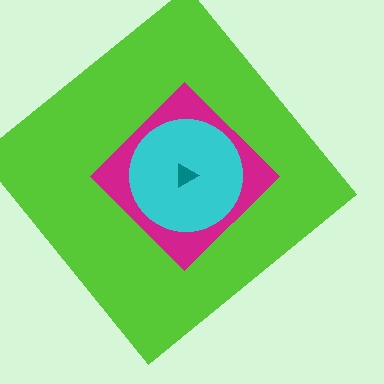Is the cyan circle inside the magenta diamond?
Yes.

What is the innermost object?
The teal triangle.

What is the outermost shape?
The lime diamond.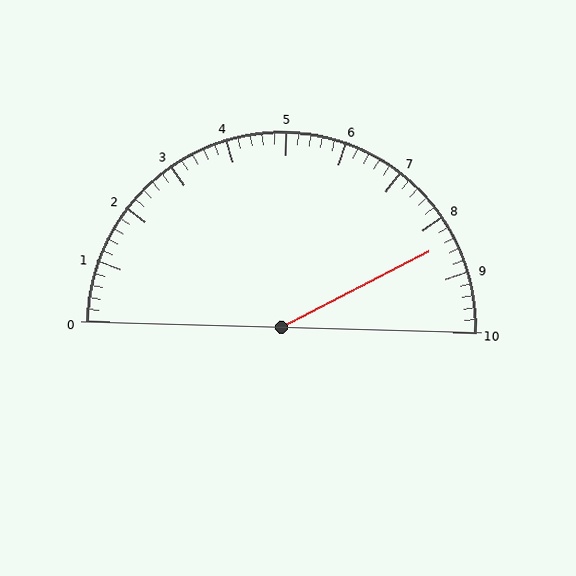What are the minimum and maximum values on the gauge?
The gauge ranges from 0 to 10.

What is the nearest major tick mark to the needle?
The nearest major tick mark is 8.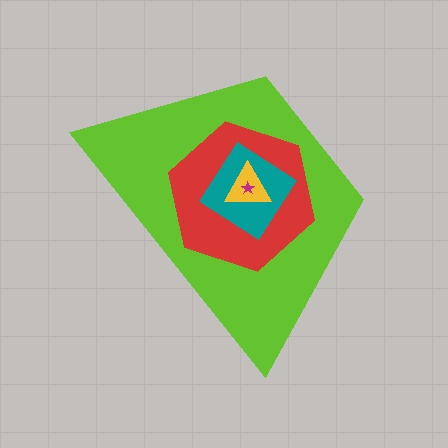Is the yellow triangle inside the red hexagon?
Yes.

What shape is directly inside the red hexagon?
The teal diamond.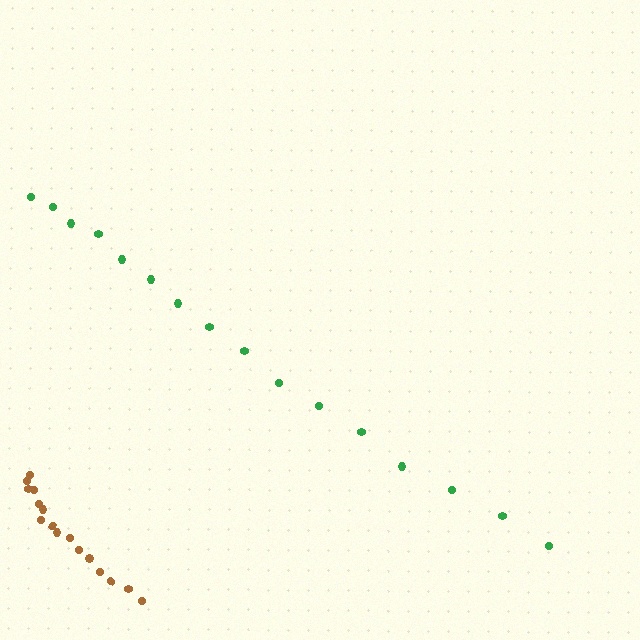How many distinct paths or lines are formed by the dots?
There are 2 distinct paths.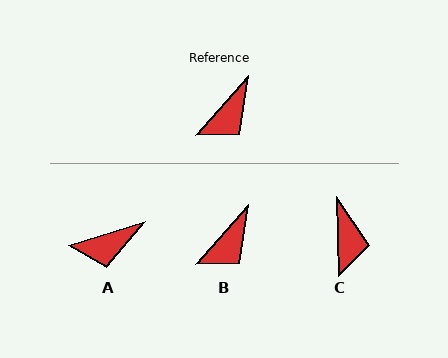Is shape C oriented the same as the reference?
No, it is off by about 42 degrees.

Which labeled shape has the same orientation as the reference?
B.